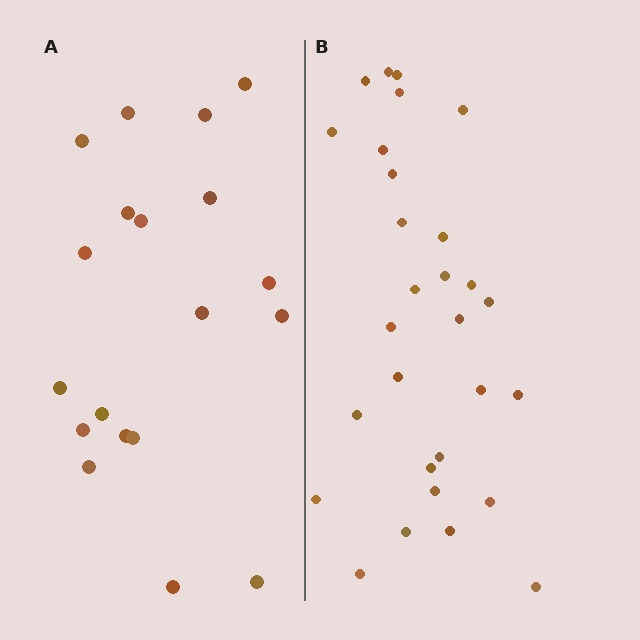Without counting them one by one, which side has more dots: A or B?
Region B (the right region) has more dots.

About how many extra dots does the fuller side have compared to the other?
Region B has roughly 10 or so more dots than region A.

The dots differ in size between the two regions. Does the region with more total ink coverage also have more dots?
No. Region A has more total ink coverage because its dots are larger, but region B actually contains more individual dots. Total area can be misleading — the number of items is what matters here.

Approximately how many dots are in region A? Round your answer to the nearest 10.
About 20 dots. (The exact count is 19, which rounds to 20.)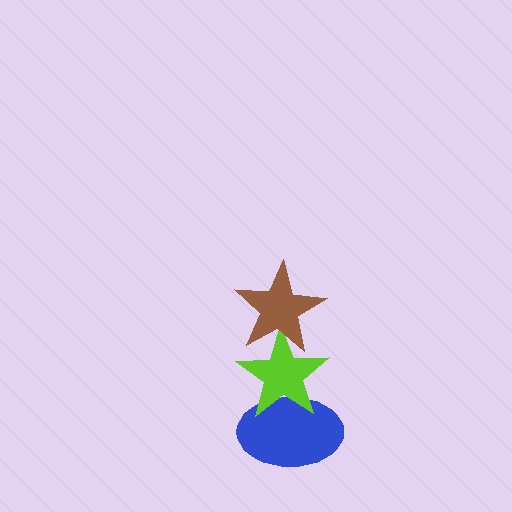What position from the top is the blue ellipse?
The blue ellipse is 3rd from the top.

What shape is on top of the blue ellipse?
The lime star is on top of the blue ellipse.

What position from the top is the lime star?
The lime star is 2nd from the top.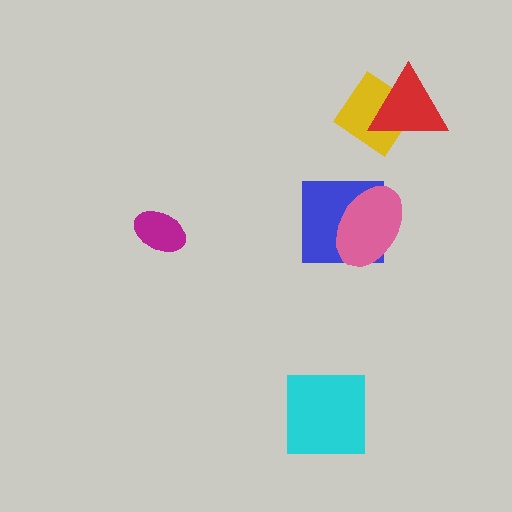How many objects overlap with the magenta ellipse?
0 objects overlap with the magenta ellipse.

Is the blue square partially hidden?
Yes, it is partially covered by another shape.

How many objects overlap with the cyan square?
0 objects overlap with the cyan square.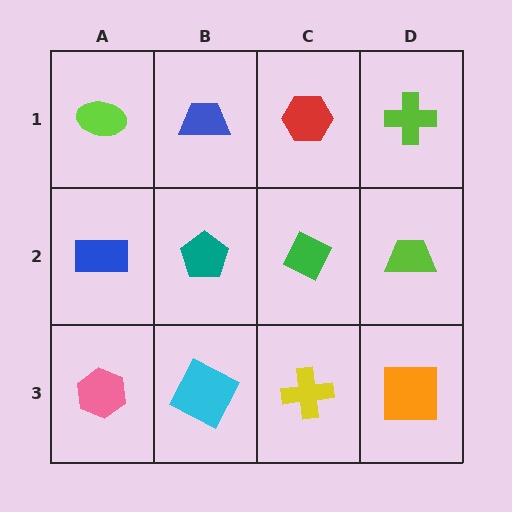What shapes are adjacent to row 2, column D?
A lime cross (row 1, column D), an orange square (row 3, column D), a green diamond (row 2, column C).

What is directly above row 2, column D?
A lime cross.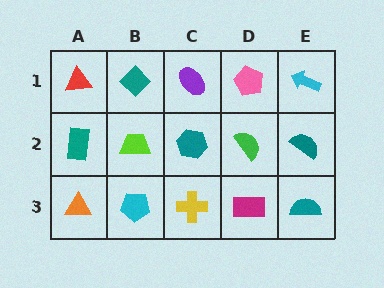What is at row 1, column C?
A purple ellipse.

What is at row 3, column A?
An orange triangle.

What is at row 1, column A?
A red triangle.